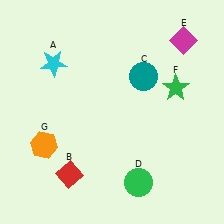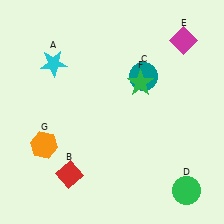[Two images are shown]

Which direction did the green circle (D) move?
The green circle (D) moved right.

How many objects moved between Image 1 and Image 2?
2 objects moved between the two images.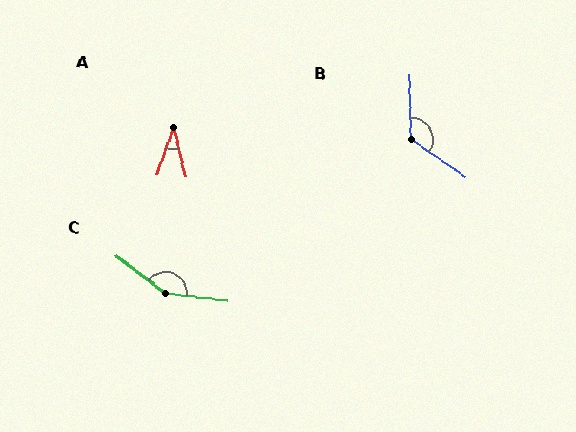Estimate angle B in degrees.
Approximately 126 degrees.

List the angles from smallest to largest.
A (33°), B (126°), C (150°).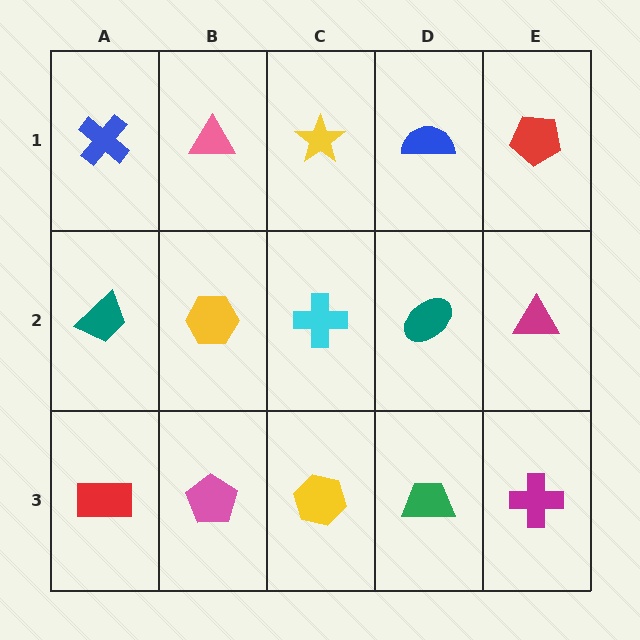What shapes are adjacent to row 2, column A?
A blue cross (row 1, column A), a red rectangle (row 3, column A), a yellow hexagon (row 2, column B).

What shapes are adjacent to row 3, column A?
A teal trapezoid (row 2, column A), a pink pentagon (row 3, column B).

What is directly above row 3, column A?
A teal trapezoid.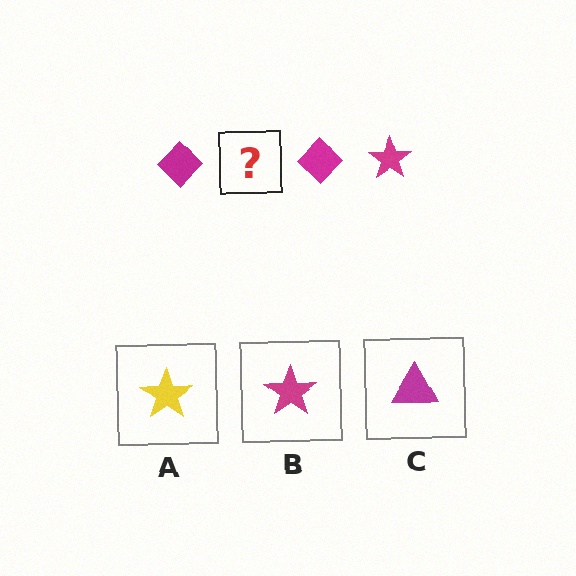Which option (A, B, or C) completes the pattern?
B.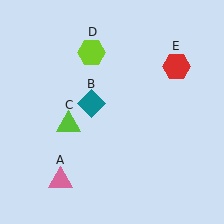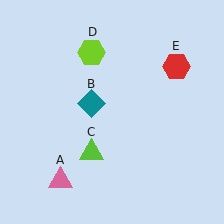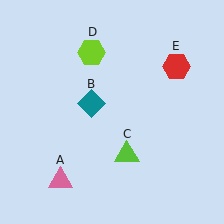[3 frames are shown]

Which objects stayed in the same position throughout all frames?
Pink triangle (object A) and teal diamond (object B) and lime hexagon (object D) and red hexagon (object E) remained stationary.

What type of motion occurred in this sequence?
The lime triangle (object C) rotated counterclockwise around the center of the scene.